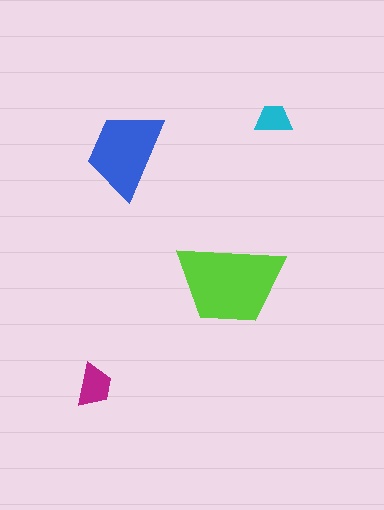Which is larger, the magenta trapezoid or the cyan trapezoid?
The magenta one.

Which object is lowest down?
The magenta trapezoid is bottommost.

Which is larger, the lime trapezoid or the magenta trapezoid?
The lime one.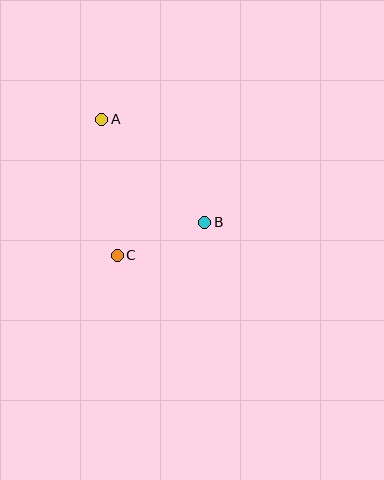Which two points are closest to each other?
Points B and C are closest to each other.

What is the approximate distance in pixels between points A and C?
The distance between A and C is approximately 137 pixels.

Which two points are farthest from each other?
Points A and B are farthest from each other.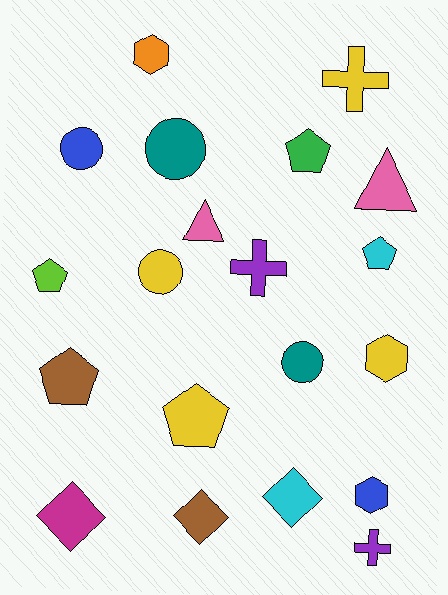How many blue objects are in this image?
There are 2 blue objects.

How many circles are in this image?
There are 4 circles.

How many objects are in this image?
There are 20 objects.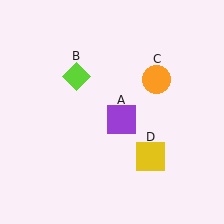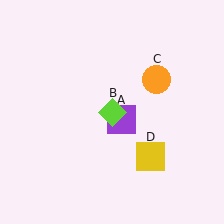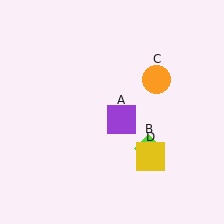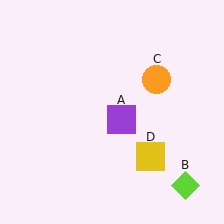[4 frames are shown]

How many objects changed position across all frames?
1 object changed position: lime diamond (object B).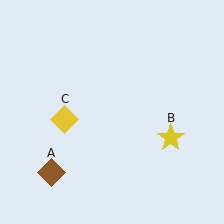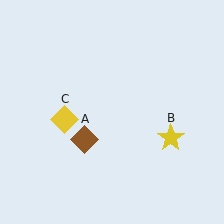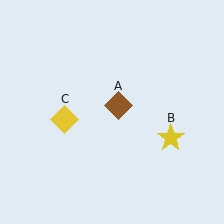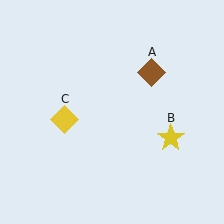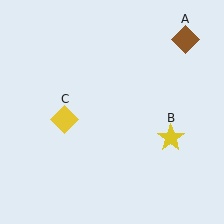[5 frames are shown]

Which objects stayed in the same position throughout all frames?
Yellow star (object B) and yellow diamond (object C) remained stationary.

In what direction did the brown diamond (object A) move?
The brown diamond (object A) moved up and to the right.